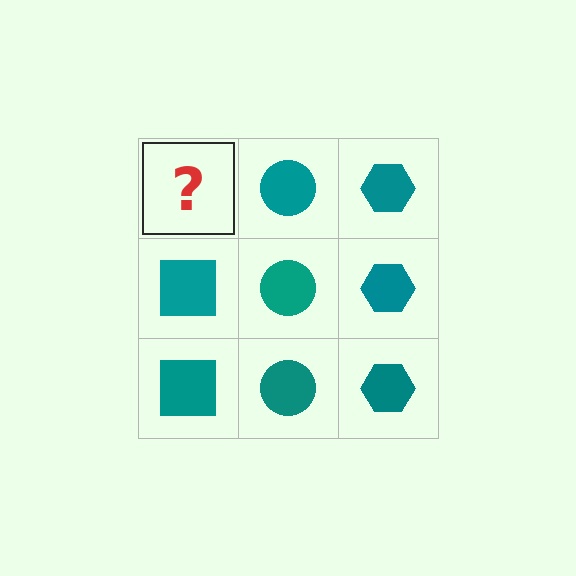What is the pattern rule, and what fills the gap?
The rule is that each column has a consistent shape. The gap should be filled with a teal square.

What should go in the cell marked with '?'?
The missing cell should contain a teal square.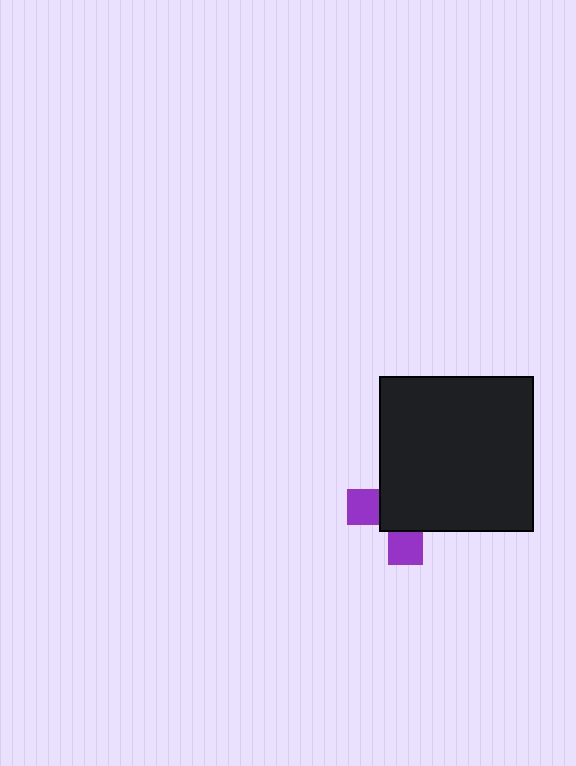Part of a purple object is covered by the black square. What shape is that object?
It is a cross.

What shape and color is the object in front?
The object in front is a black square.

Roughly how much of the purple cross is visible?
A small part of it is visible (roughly 34%).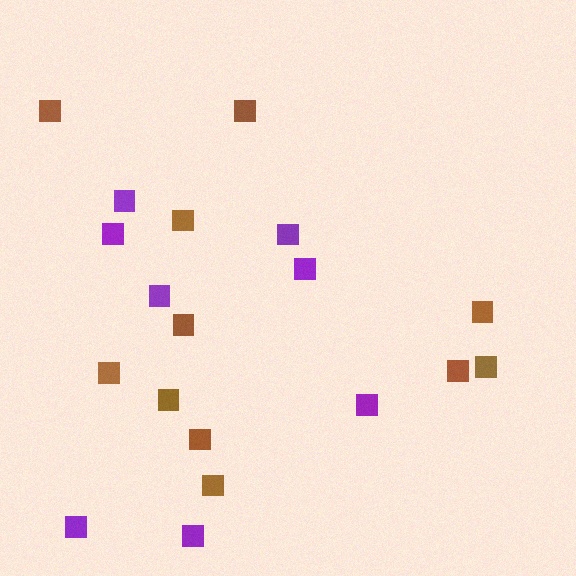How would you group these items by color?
There are 2 groups: one group of brown squares (11) and one group of purple squares (8).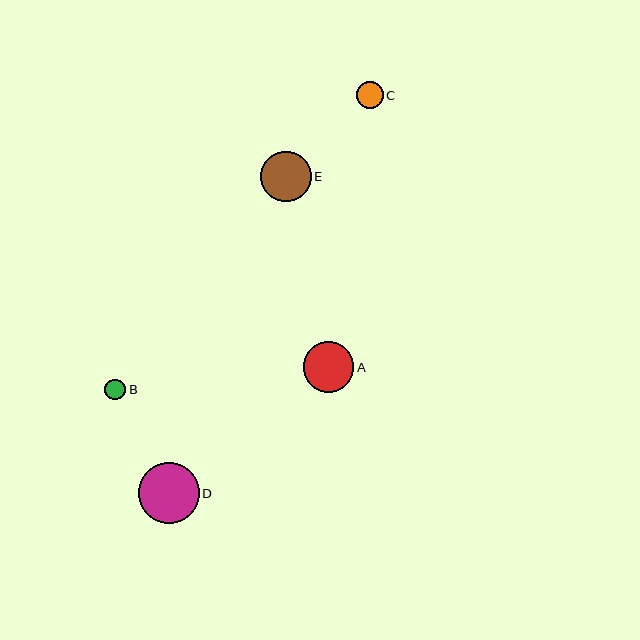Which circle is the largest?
Circle D is the largest with a size of approximately 61 pixels.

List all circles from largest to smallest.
From largest to smallest: D, A, E, C, B.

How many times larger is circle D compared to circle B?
Circle D is approximately 2.9 times the size of circle B.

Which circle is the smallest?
Circle B is the smallest with a size of approximately 21 pixels.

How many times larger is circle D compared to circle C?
Circle D is approximately 2.3 times the size of circle C.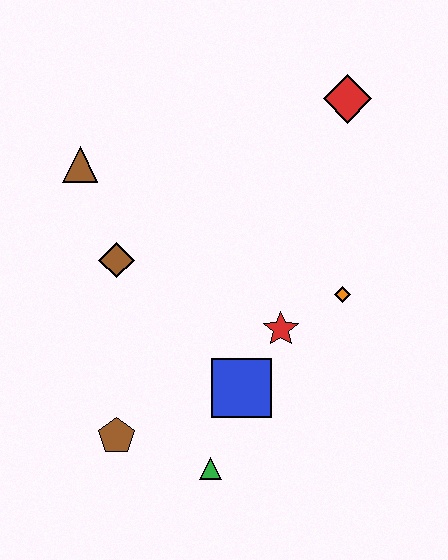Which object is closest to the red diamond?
The orange diamond is closest to the red diamond.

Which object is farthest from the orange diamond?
The brown triangle is farthest from the orange diamond.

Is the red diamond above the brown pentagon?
Yes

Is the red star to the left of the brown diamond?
No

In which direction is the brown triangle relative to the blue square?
The brown triangle is above the blue square.